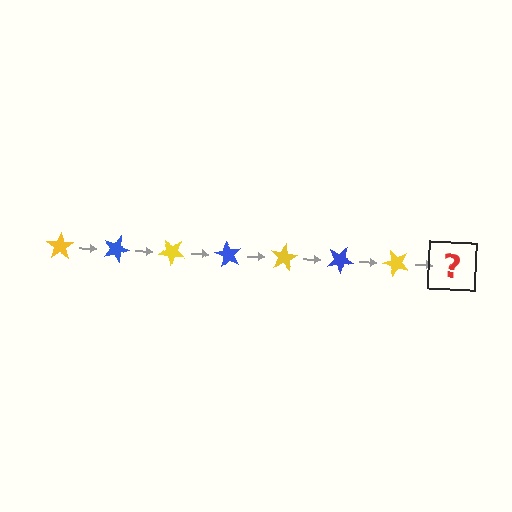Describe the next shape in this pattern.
It should be a blue star, rotated 140 degrees from the start.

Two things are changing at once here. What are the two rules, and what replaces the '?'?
The two rules are that it rotates 20 degrees each step and the color cycles through yellow and blue. The '?' should be a blue star, rotated 140 degrees from the start.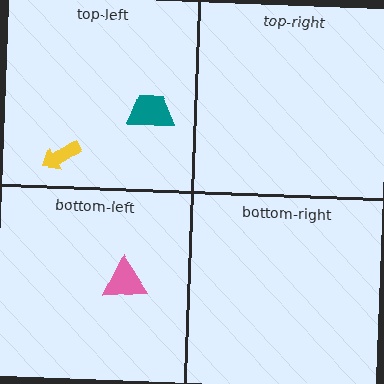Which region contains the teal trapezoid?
The top-left region.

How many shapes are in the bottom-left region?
1.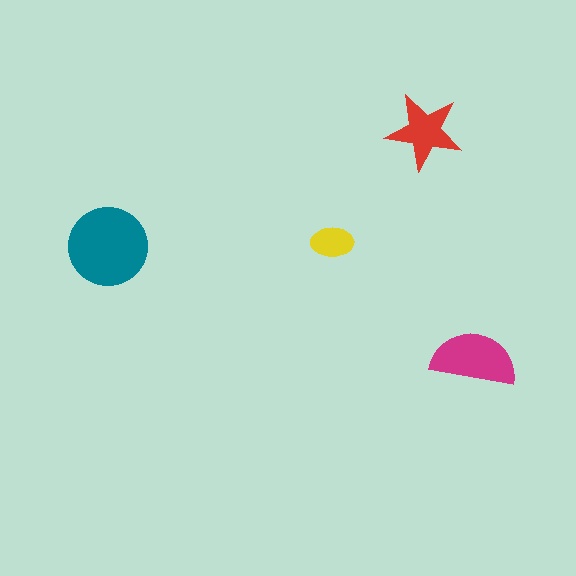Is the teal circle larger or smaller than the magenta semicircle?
Larger.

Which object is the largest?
The teal circle.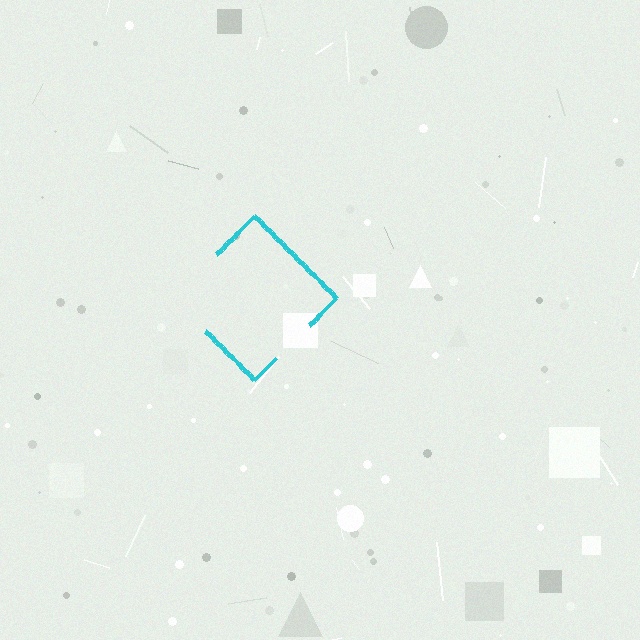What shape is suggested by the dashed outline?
The dashed outline suggests a diamond.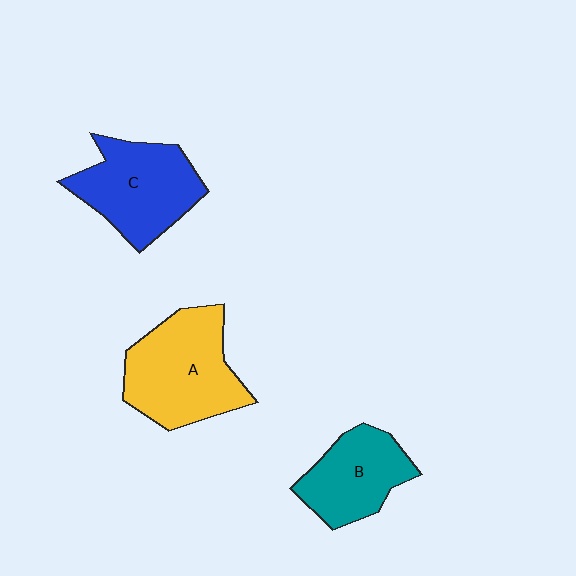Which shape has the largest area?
Shape A (yellow).